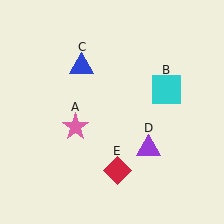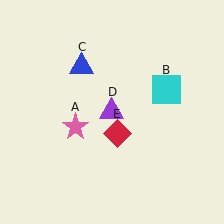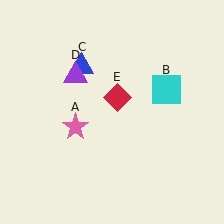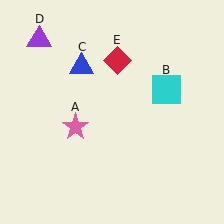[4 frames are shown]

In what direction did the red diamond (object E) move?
The red diamond (object E) moved up.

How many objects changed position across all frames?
2 objects changed position: purple triangle (object D), red diamond (object E).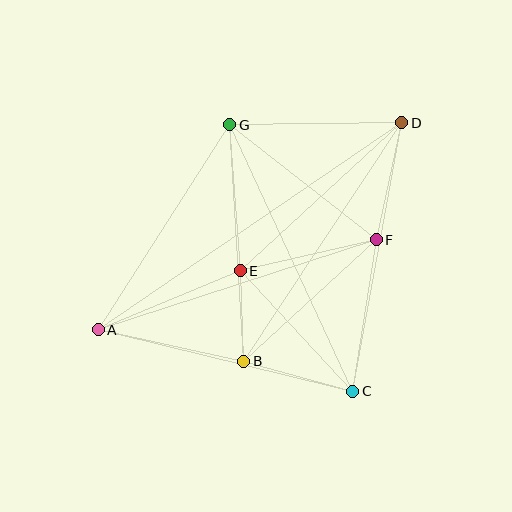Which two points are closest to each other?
Points B and E are closest to each other.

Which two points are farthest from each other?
Points A and D are farthest from each other.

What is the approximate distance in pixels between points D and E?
The distance between D and E is approximately 219 pixels.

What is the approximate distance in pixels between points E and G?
The distance between E and G is approximately 146 pixels.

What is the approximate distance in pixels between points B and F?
The distance between B and F is approximately 180 pixels.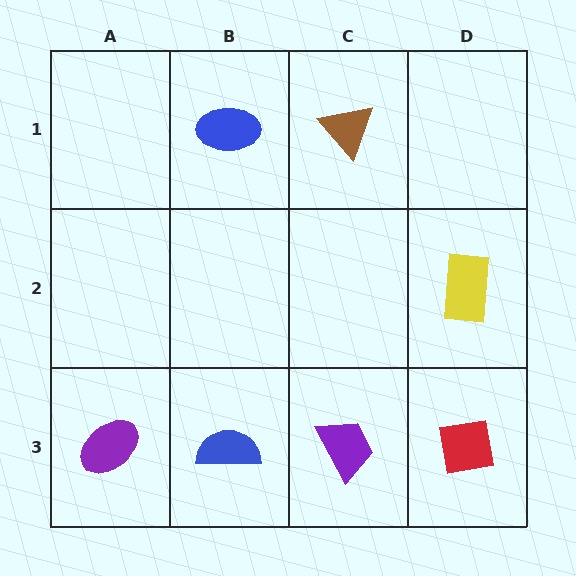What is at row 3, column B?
A blue semicircle.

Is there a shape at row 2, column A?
No, that cell is empty.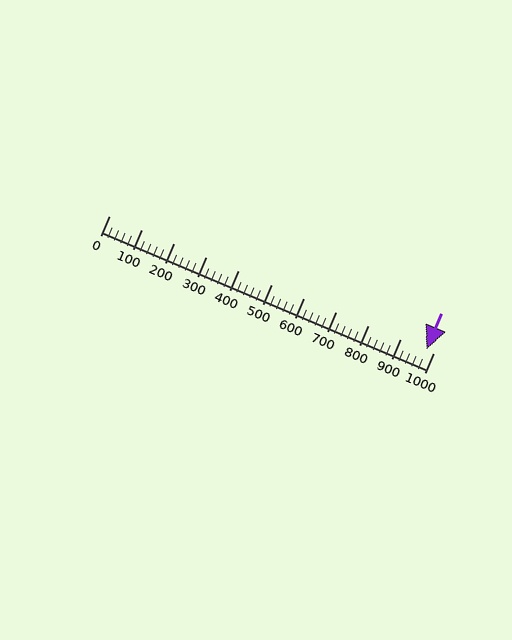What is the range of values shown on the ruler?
The ruler shows values from 0 to 1000.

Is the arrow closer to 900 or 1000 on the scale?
The arrow is closer to 1000.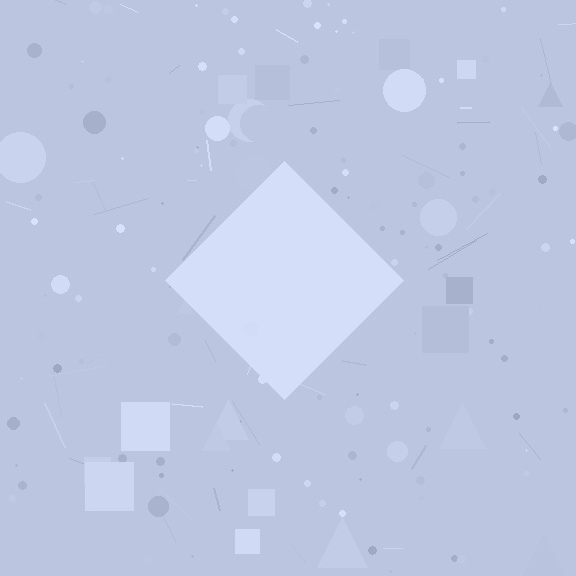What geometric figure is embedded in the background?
A diamond is embedded in the background.